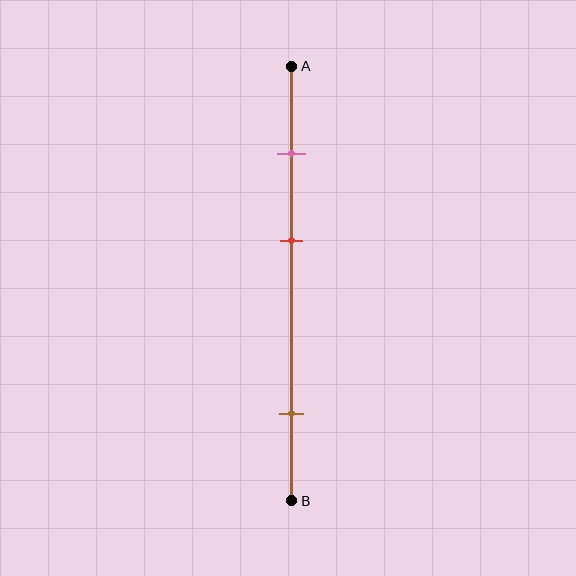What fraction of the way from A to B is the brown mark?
The brown mark is approximately 80% (0.8) of the way from A to B.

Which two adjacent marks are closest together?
The pink and red marks are the closest adjacent pair.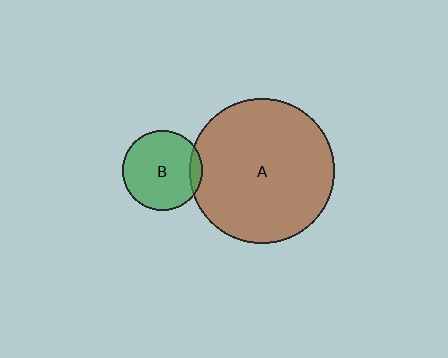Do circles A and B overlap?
Yes.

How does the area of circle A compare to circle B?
Approximately 3.3 times.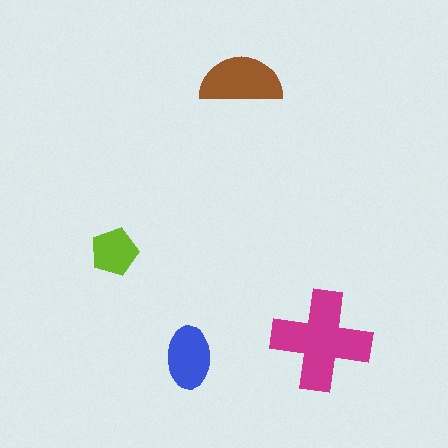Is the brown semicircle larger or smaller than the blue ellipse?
Larger.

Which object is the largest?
The magenta cross.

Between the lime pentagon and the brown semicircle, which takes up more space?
The brown semicircle.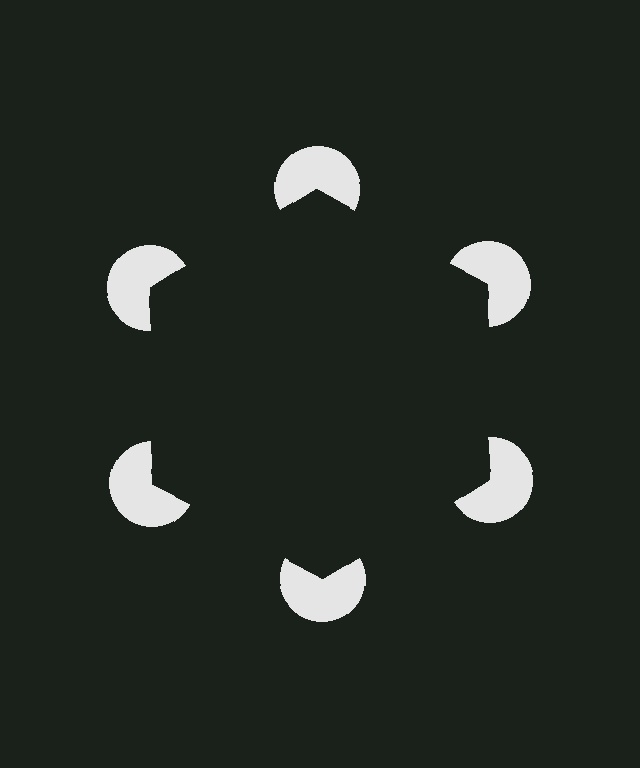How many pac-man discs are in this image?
There are 6 — one at each vertex of the illusory hexagon.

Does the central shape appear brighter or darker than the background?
It typically appears slightly darker than the background, even though no actual brightness change is drawn.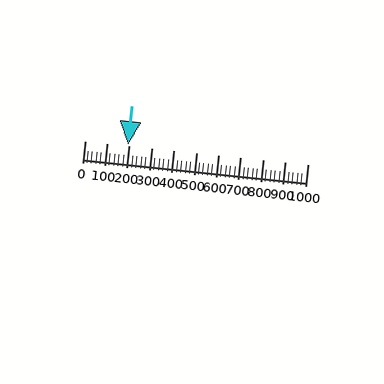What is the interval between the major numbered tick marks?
The major tick marks are spaced 100 units apart.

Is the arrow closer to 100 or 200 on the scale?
The arrow is closer to 200.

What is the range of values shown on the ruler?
The ruler shows values from 0 to 1000.